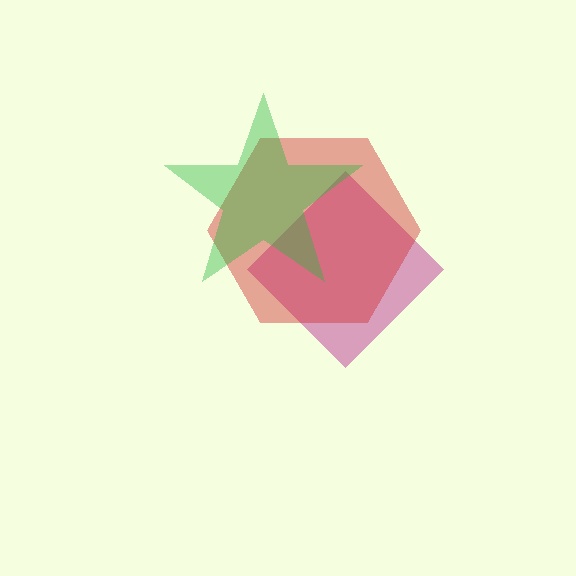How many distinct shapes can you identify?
There are 3 distinct shapes: a magenta diamond, a red hexagon, a green star.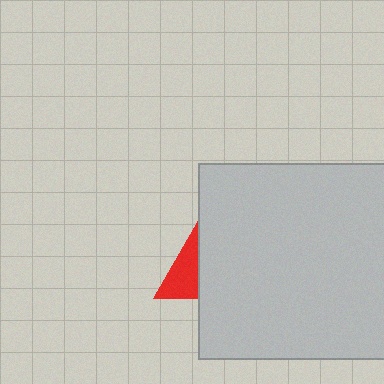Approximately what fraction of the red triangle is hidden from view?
Roughly 69% of the red triangle is hidden behind the light gray square.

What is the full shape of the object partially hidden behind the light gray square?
The partially hidden object is a red triangle.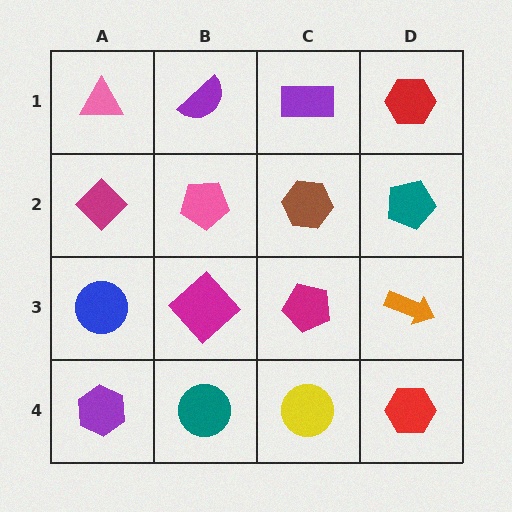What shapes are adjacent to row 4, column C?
A magenta pentagon (row 3, column C), a teal circle (row 4, column B), a red hexagon (row 4, column D).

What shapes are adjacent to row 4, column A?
A blue circle (row 3, column A), a teal circle (row 4, column B).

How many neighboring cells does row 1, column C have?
3.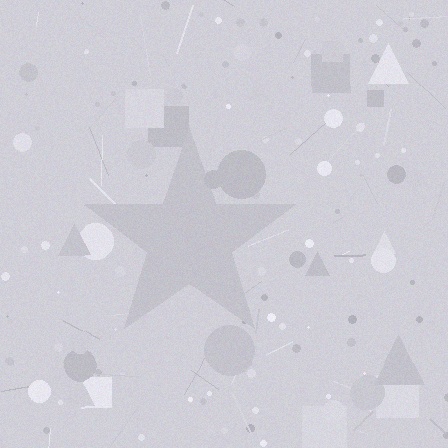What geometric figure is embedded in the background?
A star is embedded in the background.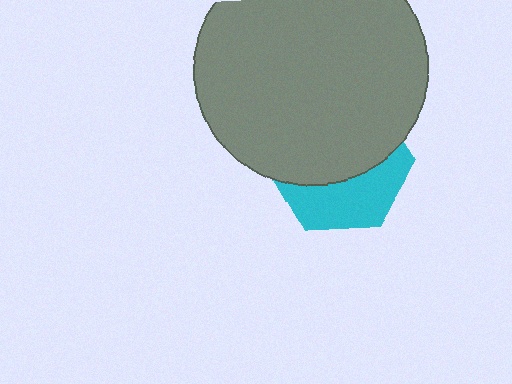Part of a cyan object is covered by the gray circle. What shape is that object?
It is a hexagon.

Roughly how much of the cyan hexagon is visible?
A small part of it is visible (roughly 39%).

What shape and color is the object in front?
The object in front is a gray circle.